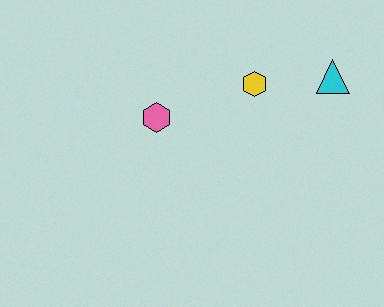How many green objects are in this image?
There are no green objects.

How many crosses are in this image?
There are no crosses.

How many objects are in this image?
There are 3 objects.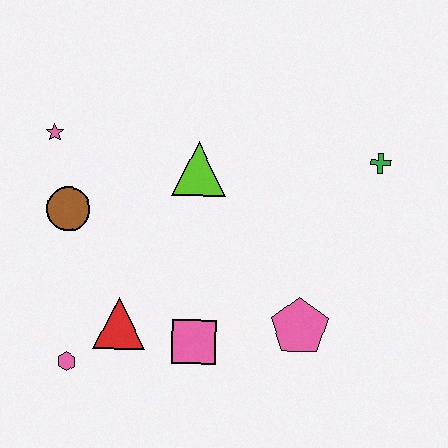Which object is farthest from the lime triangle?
The pink hexagon is farthest from the lime triangle.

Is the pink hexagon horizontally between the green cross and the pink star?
Yes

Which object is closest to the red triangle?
The pink hexagon is closest to the red triangle.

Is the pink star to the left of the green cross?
Yes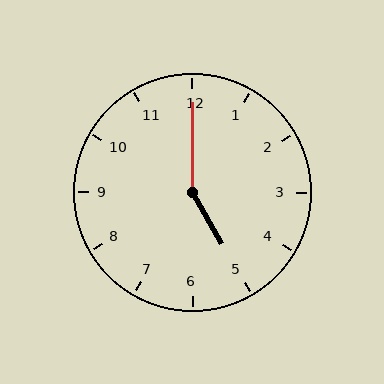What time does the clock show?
5:00.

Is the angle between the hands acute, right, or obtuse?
It is obtuse.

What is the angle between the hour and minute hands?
Approximately 150 degrees.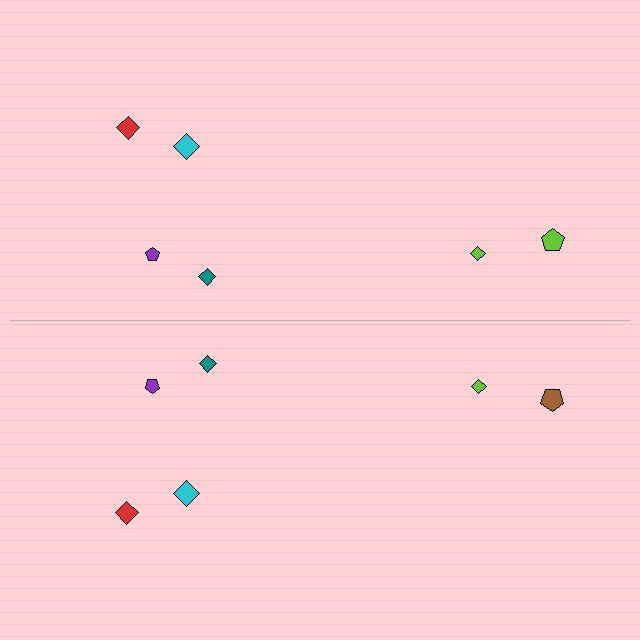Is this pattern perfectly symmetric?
No, the pattern is not perfectly symmetric. The brown pentagon on the bottom side breaks the symmetry — its mirror counterpart is lime.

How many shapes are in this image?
There are 12 shapes in this image.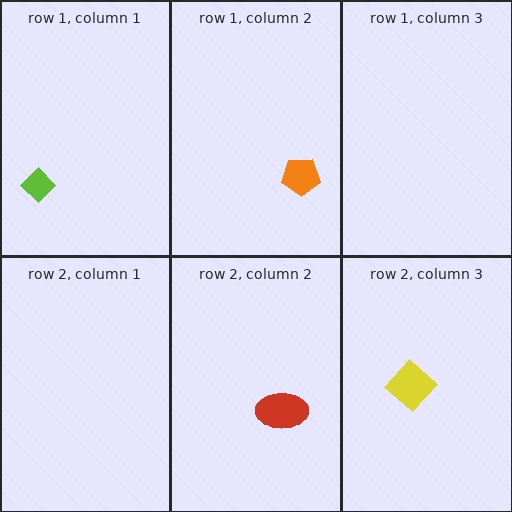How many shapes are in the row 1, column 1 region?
1.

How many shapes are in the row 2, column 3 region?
1.